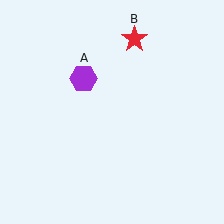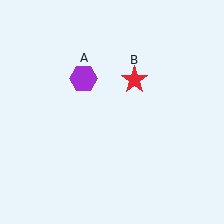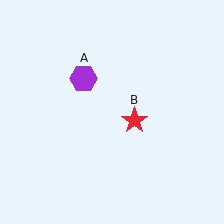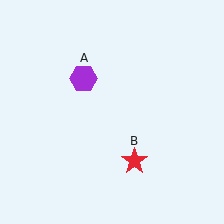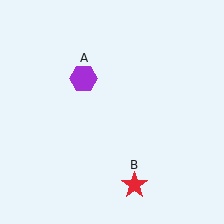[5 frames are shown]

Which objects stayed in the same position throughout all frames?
Purple hexagon (object A) remained stationary.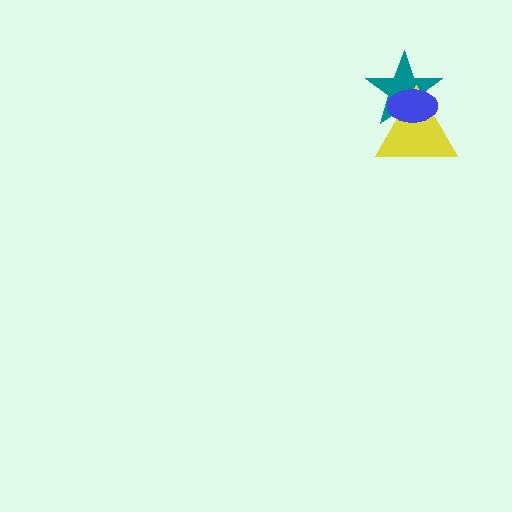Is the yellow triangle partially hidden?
Yes, it is partially covered by another shape.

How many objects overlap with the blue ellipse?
2 objects overlap with the blue ellipse.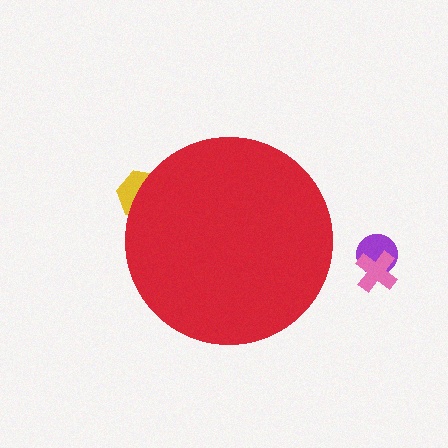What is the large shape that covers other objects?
A red circle.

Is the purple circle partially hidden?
No, the purple circle is fully visible.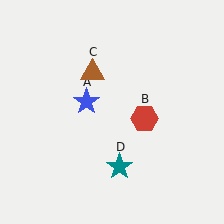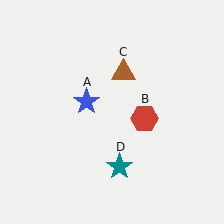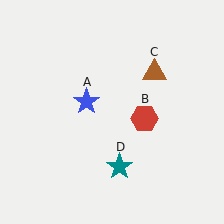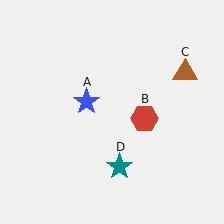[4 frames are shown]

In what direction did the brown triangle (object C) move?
The brown triangle (object C) moved right.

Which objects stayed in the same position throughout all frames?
Blue star (object A) and red hexagon (object B) and teal star (object D) remained stationary.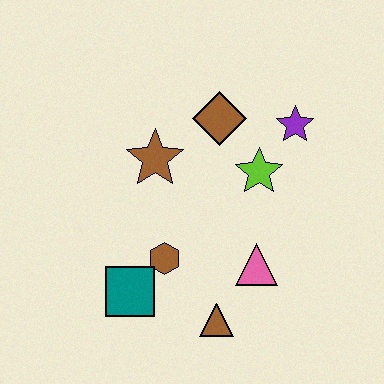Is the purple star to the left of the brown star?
No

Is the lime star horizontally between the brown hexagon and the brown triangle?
No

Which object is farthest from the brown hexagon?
The purple star is farthest from the brown hexagon.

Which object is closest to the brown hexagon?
The teal square is closest to the brown hexagon.